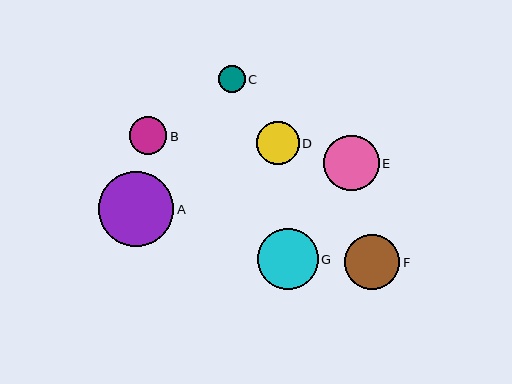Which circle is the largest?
Circle A is the largest with a size of approximately 75 pixels.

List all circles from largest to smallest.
From largest to smallest: A, G, E, F, D, B, C.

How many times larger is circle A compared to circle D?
Circle A is approximately 1.7 times the size of circle D.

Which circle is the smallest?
Circle C is the smallest with a size of approximately 27 pixels.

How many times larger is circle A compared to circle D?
Circle A is approximately 1.7 times the size of circle D.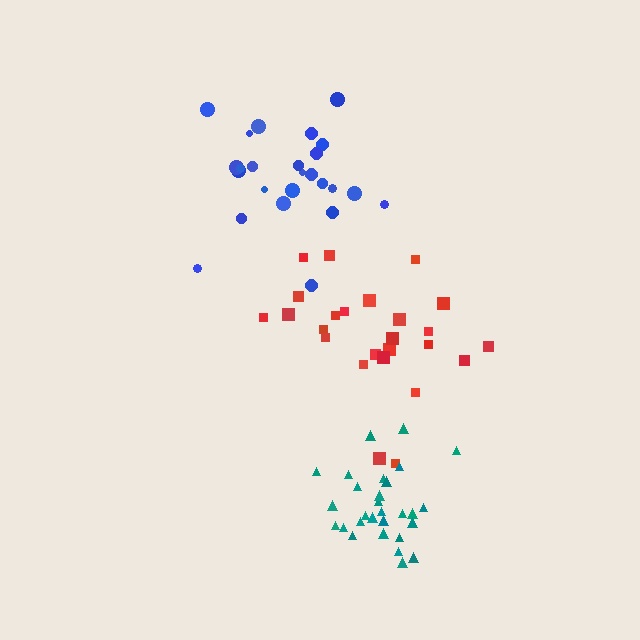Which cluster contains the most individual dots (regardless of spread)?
Teal (29).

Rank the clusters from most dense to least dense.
teal, blue, red.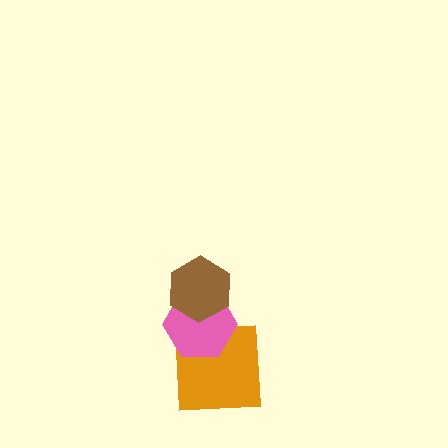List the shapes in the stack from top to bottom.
From top to bottom: the brown hexagon, the pink hexagon, the orange square.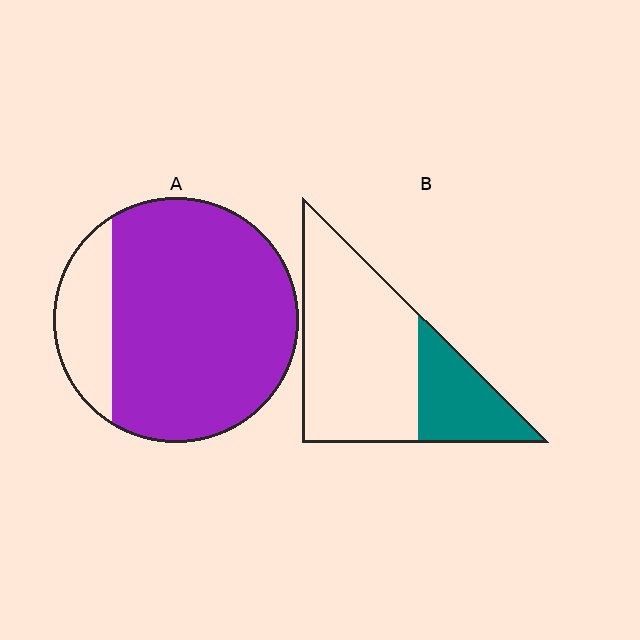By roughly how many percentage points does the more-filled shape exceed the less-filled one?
By roughly 55 percentage points (A over B).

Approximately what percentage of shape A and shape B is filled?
A is approximately 80% and B is approximately 30%.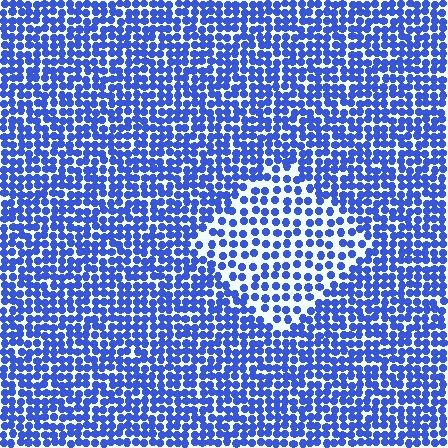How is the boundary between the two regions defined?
The boundary is defined by a change in element density (approximately 1.7x ratio). All elements are the same color, size, and shape.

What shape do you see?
I see a diamond.